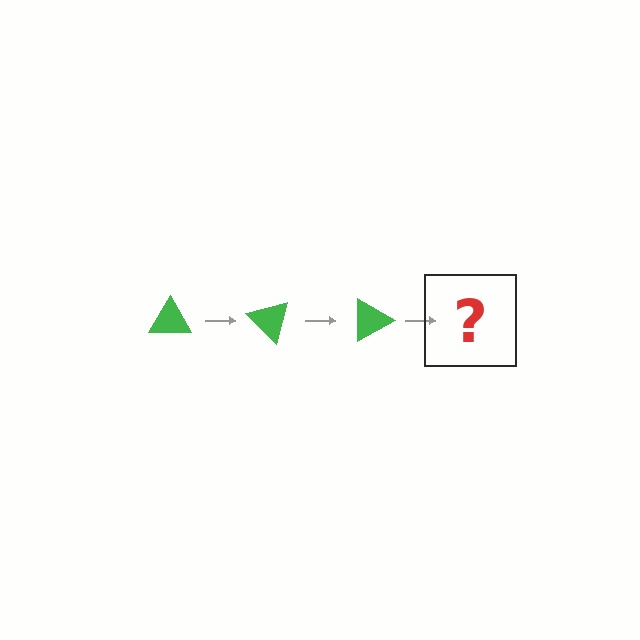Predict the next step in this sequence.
The next step is a green triangle rotated 135 degrees.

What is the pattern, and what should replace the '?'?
The pattern is that the triangle rotates 45 degrees each step. The '?' should be a green triangle rotated 135 degrees.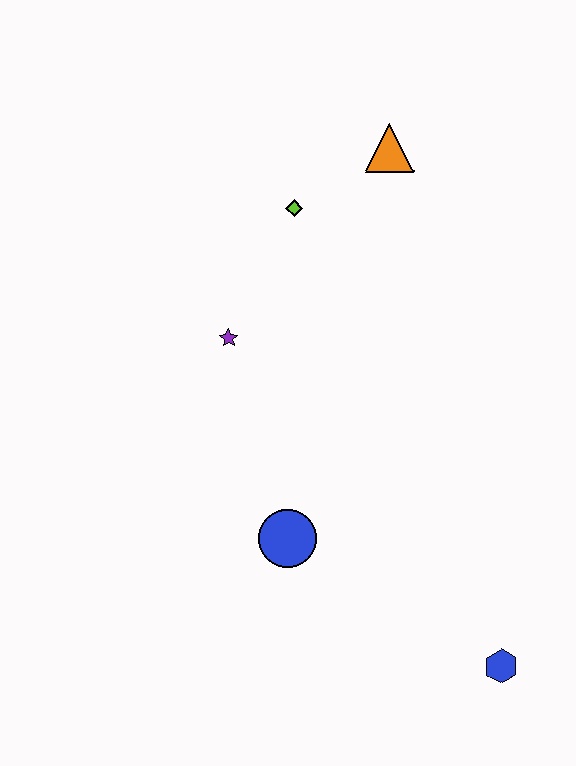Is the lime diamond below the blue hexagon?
No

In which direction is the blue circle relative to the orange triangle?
The blue circle is below the orange triangle.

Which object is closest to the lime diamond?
The orange triangle is closest to the lime diamond.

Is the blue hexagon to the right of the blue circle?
Yes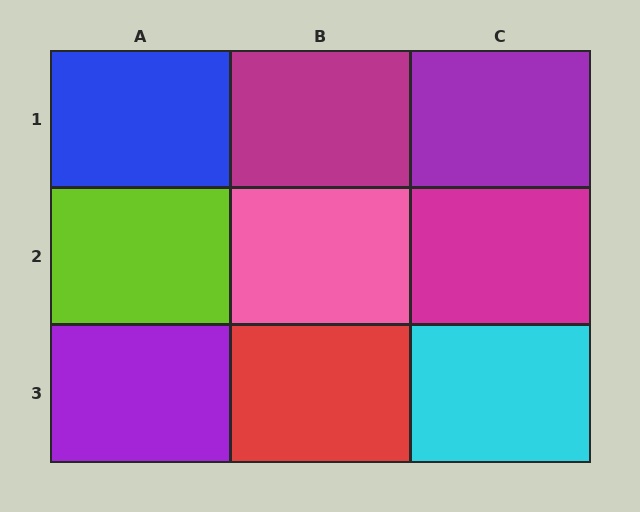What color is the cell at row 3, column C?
Cyan.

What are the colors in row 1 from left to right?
Blue, magenta, purple.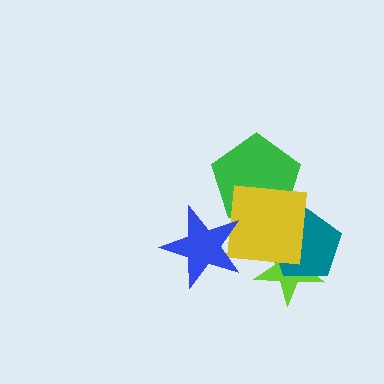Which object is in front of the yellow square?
The blue star is in front of the yellow square.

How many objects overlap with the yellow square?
4 objects overlap with the yellow square.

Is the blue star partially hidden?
No, no other shape covers it.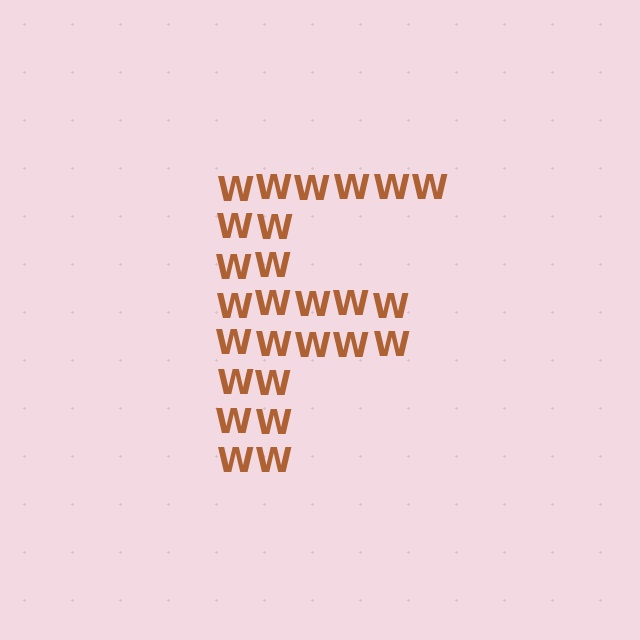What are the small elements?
The small elements are letter W's.